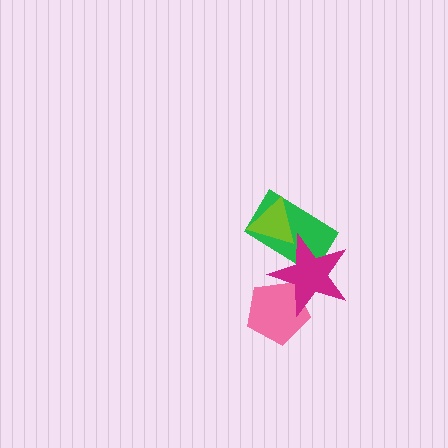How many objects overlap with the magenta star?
3 objects overlap with the magenta star.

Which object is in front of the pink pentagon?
The magenta star is in front of the pink pentagon.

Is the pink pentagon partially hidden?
Yes, it is partially covered by another shape.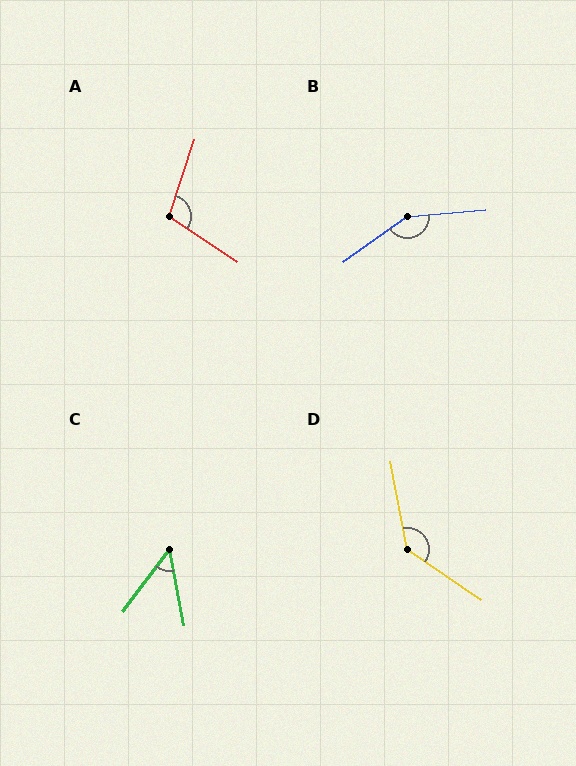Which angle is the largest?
B, at approximately 150 degrees.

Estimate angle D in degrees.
Approximately 135 degrees.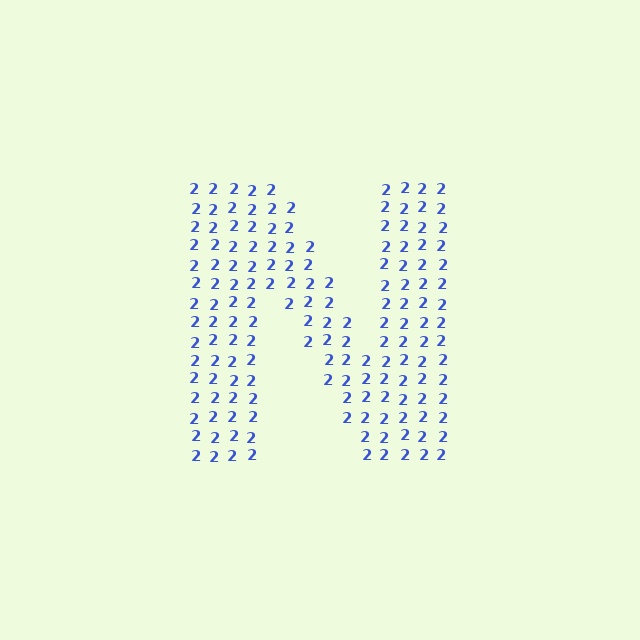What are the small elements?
The small elements are digit 2's.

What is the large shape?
The large shape is the letter N.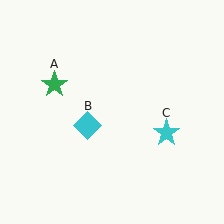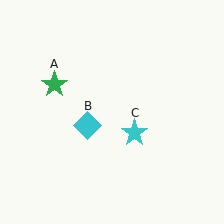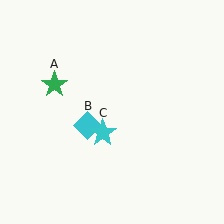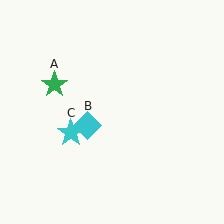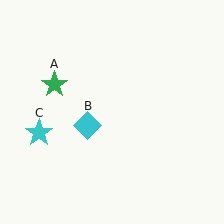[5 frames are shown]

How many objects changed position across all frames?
1 object changed position: cyan star (object C).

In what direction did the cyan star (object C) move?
The cyan star (object C) moved left.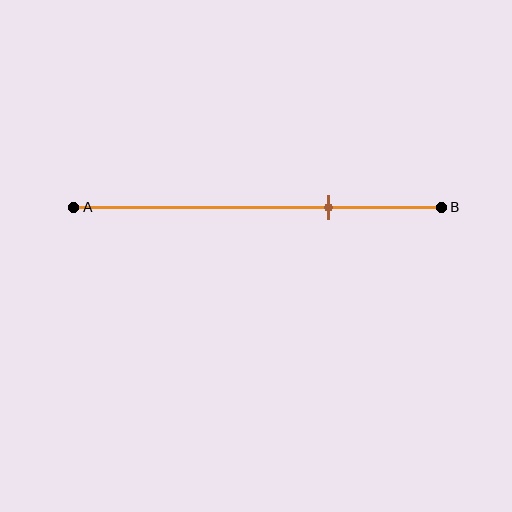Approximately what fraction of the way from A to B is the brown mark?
The brown mark is approximately 70% of the way from A to B.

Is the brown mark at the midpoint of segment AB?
No, the mark is at about 70% from A, not at the 50% midpoint.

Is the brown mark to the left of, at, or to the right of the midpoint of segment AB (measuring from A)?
The brown mark is to the right of the midpoint of segment AB.